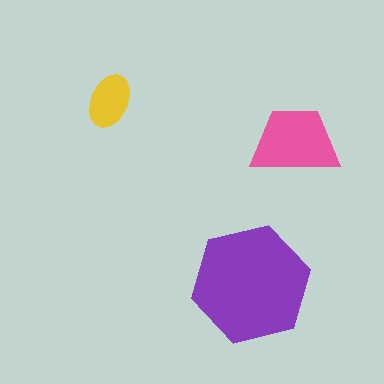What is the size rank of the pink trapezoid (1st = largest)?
2nd.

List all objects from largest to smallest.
The purple hexagon, the pink trapezoid, the yellow ellipse.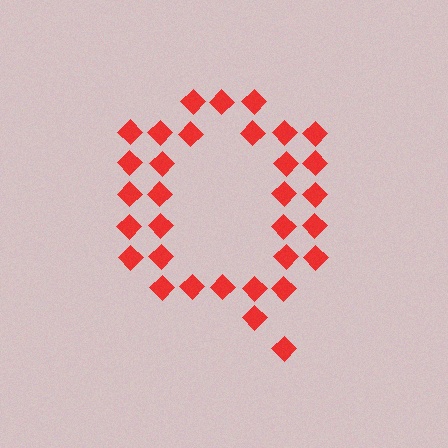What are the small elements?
The small elements are diamonds.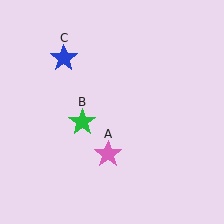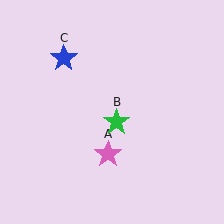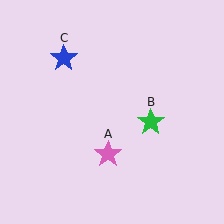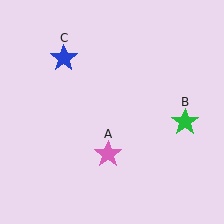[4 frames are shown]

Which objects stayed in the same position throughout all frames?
Pink star (object A) and blue star (object C) remained stationary.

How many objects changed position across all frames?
1 object changed position: green star (object B).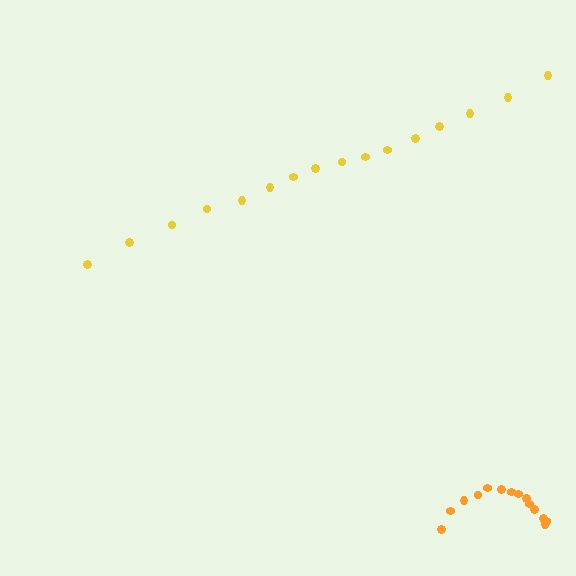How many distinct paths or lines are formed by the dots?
There are 2 distinct paths.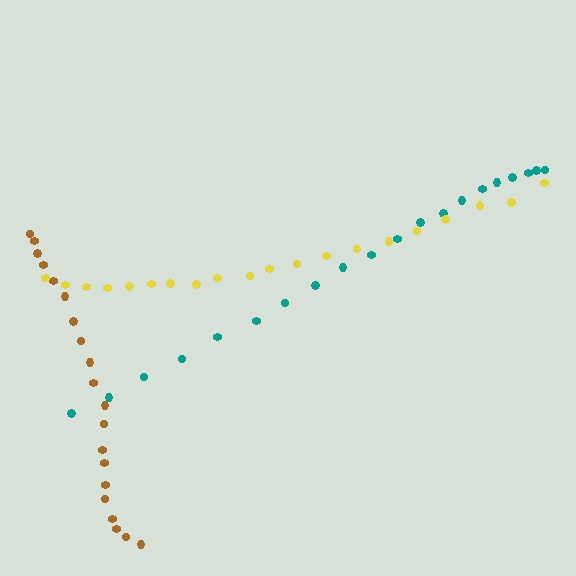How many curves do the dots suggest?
There are 3 distinct paths.